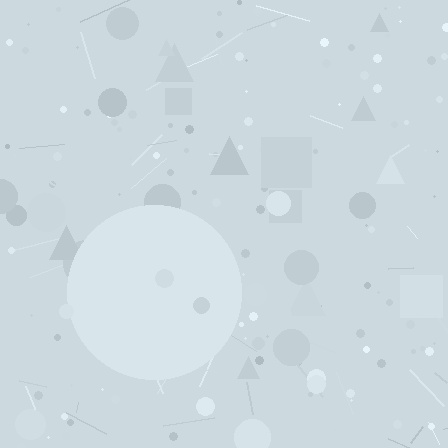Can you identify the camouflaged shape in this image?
The camouflaged shape is a circle.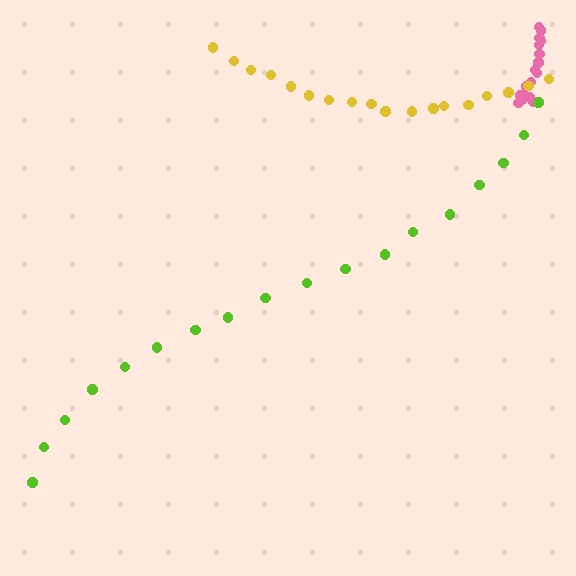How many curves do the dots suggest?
There are 3 distinct paths.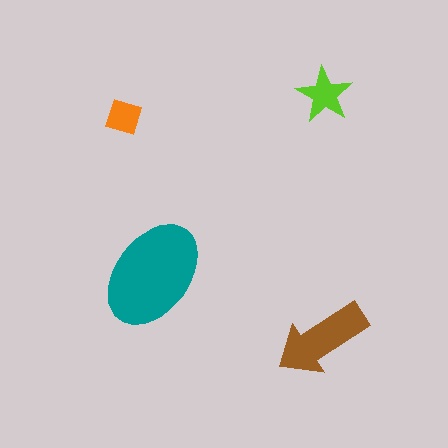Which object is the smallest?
The orange diamond.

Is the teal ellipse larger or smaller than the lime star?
Larger.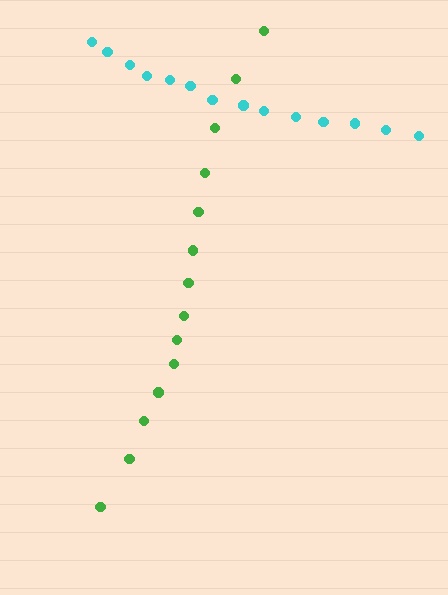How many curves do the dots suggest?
There are 2 distinct paths.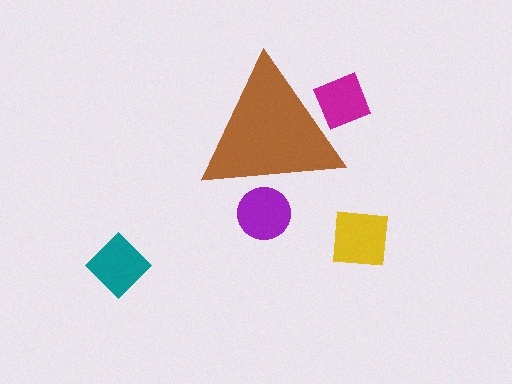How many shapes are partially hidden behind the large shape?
2 shapes are partially hidden.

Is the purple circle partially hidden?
Yes, the purple circle is partially hidden behind the brown triangle.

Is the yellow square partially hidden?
No, the yellow square is fully visible.